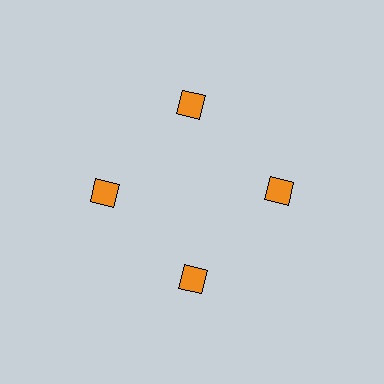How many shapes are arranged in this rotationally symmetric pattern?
There are 4 shapes, arranged in 4 groups of 1.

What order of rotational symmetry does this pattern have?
This pattern has 4-fold rotational symmetry.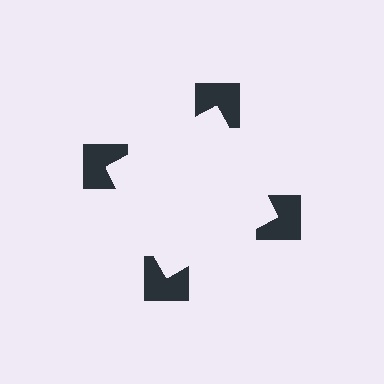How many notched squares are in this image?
There are 4 — one at each vertex of the illusory square.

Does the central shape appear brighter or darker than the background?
It typically appears slightly brighter than the background, even though no actual brightness change is drawn.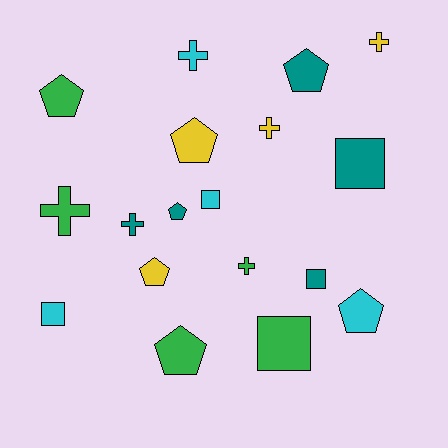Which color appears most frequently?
Teal, with 5 objects.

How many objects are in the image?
There are 18 objects.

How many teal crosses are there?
There is 1 teal cross.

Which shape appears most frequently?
Pentagon, with 7 objects.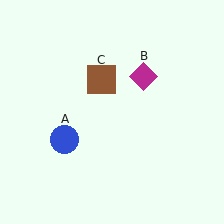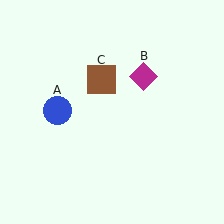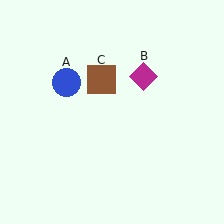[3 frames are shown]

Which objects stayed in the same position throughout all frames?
Magenta diamond (object B) and brown square (object C) remained stationary.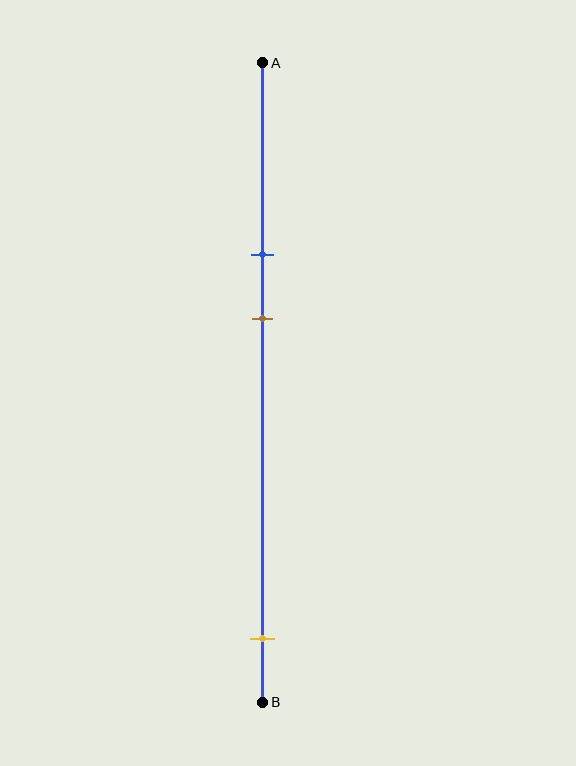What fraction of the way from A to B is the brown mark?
The brown mark is approximately 40% (0.4) of the way from A to B.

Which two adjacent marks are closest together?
The blue and brown marks are the closest adjacent pair.